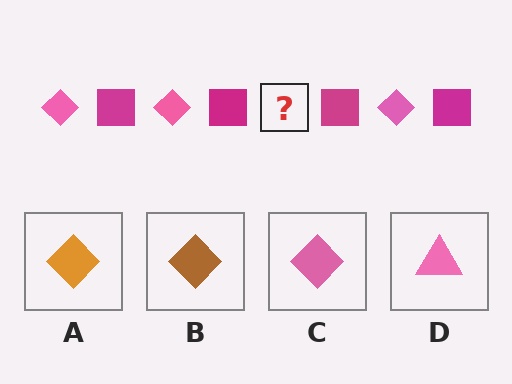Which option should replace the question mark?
Option C.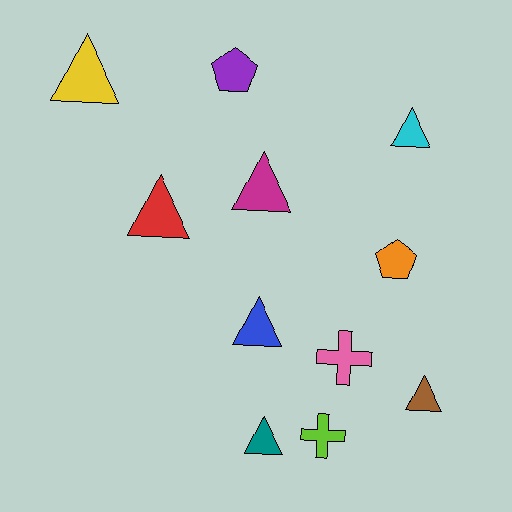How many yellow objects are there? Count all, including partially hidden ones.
There is 1 yellow object.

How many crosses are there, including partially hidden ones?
There are 2 crosses.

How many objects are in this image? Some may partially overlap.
There are 11 objects.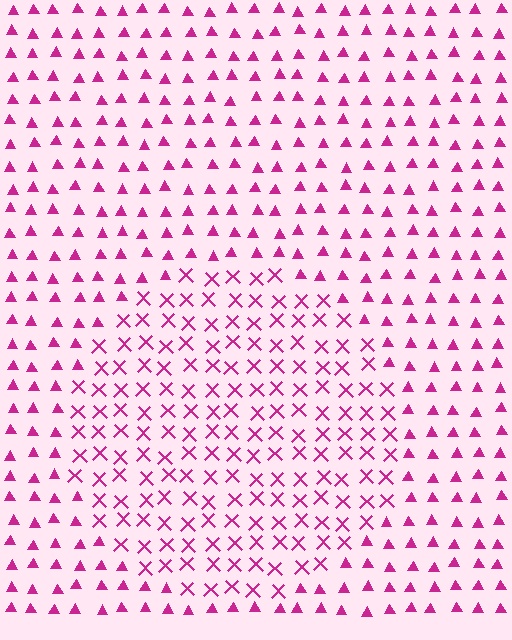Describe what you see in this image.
The image is filled with small magenta elements arranged in a uniform grid. A circle-shaped region contains X marks, while the surrounding area contains triangles. The boundary is defined purely by the change in element shape.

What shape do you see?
I see a circle.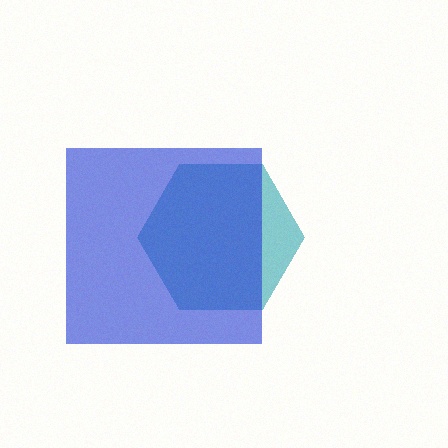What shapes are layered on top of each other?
The layered shapes are: a teal hexagon, a blue square.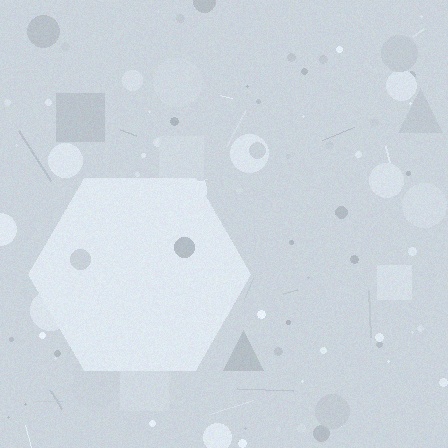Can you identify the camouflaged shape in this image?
The camouflaged shape is a hexagon.